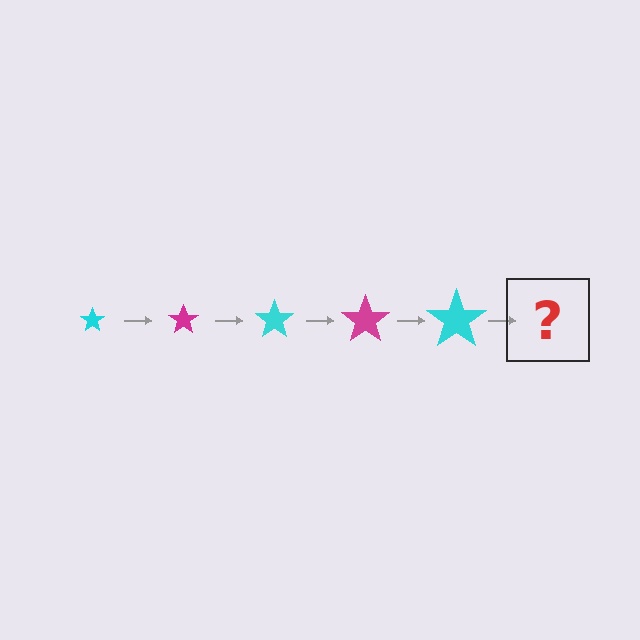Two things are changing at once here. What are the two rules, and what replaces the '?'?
The two rules are that the star grows larger each step and the color cycles through cyan and magenta. The '?' should be a magenta star, larger than the previous one.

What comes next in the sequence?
The next element should be a magenta star, larger than the previous one.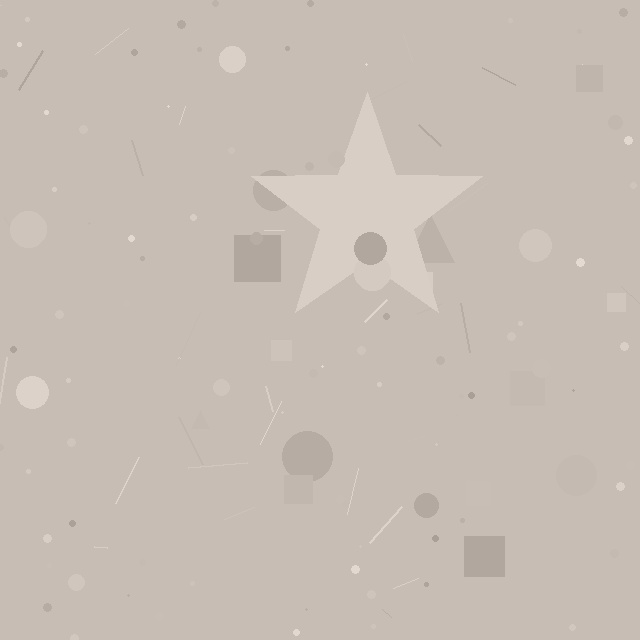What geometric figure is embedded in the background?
A star is embedded in the background.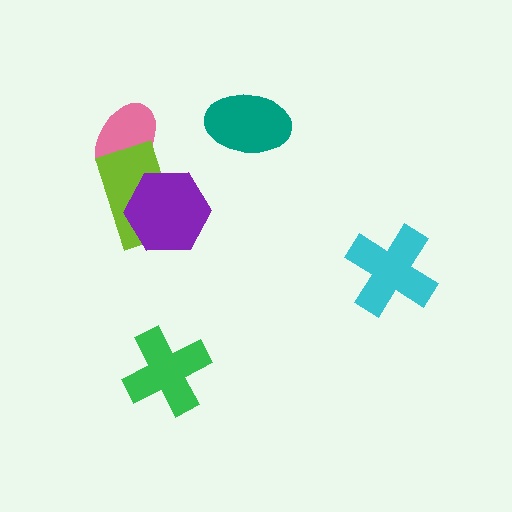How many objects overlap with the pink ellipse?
1 object overlaps with the pink ellipse.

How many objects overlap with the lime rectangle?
2 objects overlap with the lime rectangle.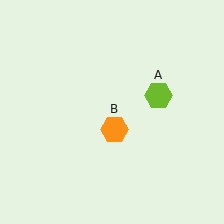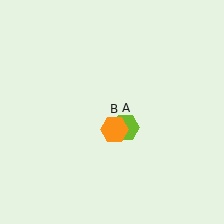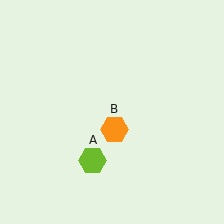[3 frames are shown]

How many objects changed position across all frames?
1 object changed position: lime hexagon (object A).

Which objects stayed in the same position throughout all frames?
Orange hexagon (object B) remained stationary.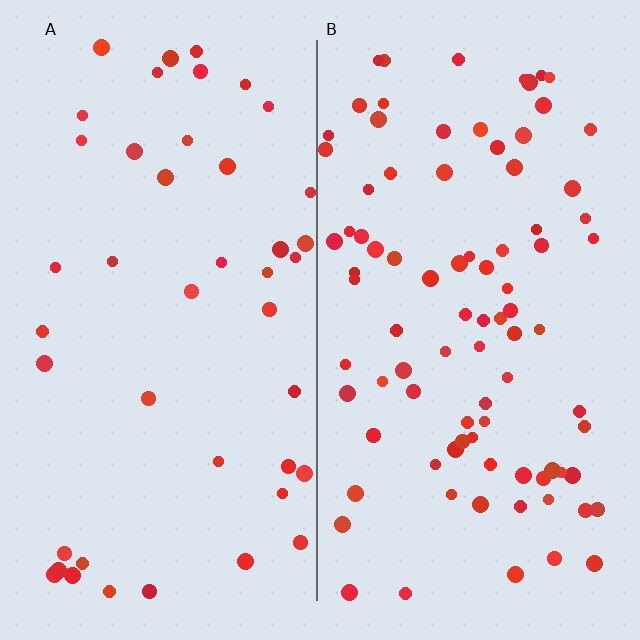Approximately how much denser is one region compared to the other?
Approximately 2.0× — region B over region A.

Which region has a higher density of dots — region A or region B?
B (the right).